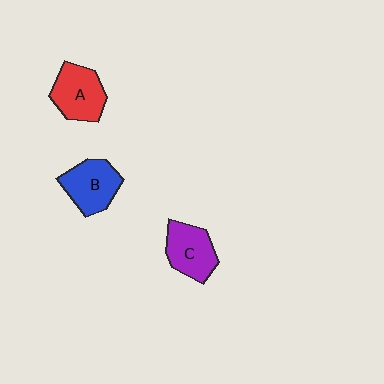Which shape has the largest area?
Shape A (red).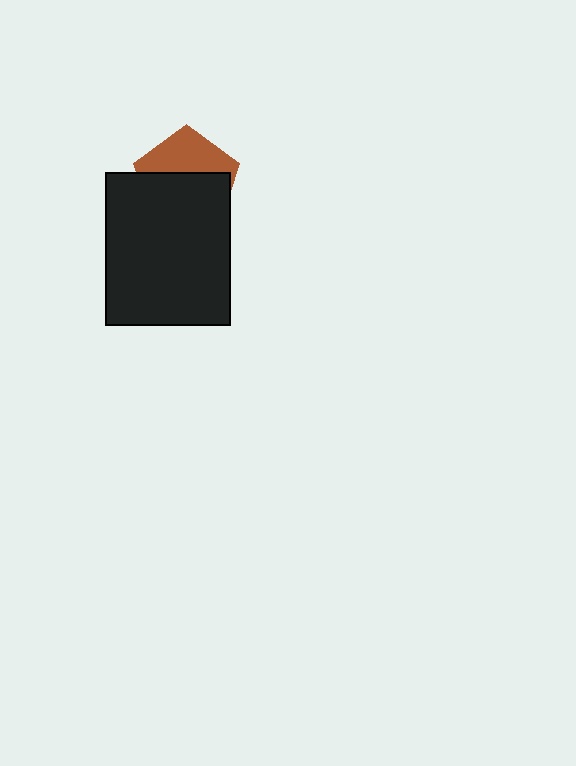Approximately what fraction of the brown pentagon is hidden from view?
Roughly 60% of the brown pentagon is hidden behind the black rectangle.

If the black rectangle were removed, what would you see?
You would see the complete brown pentagon.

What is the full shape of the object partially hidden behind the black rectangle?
The partially hidden object is a brown pentagon.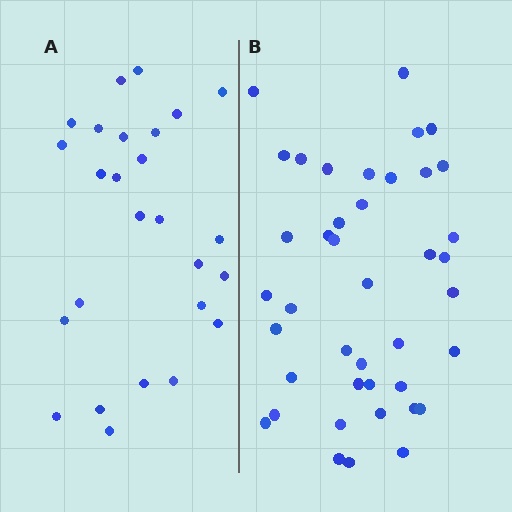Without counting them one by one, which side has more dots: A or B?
Region B (the right region) has more dots.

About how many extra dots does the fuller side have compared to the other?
Region B has approximately 15 more dots than region A.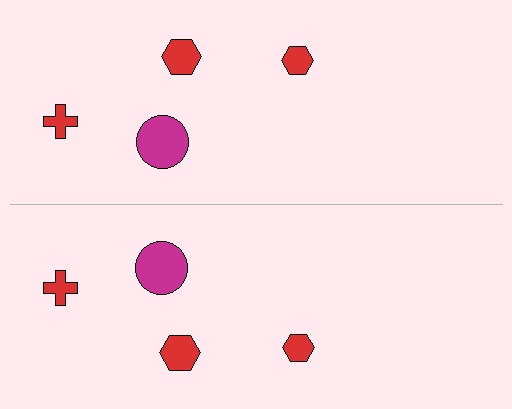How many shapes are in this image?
There are 8 shapes in this image.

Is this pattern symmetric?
Yes, this pattern has bilateral (reflection) symmetry.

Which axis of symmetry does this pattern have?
The pattern has a horizontal axis of symmetry running through the center of the image.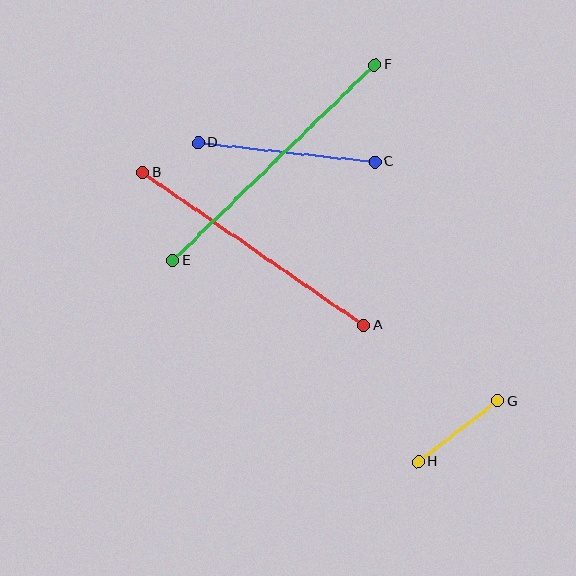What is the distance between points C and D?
The distance is approximately 178 pixels.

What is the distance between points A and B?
The distance is approximately 269 pixels.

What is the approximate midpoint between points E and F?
The midpoint is at approximately (274, 163) pixels.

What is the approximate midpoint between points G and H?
The midpoint is at approximately (458, 431) pixels.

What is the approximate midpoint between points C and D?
The midpoint is at approximately (286, 152) pixels.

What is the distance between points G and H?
The distance is approximately 100 pixels.